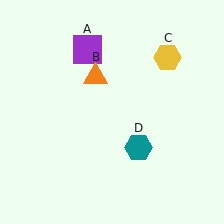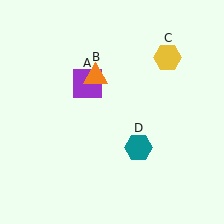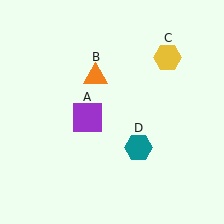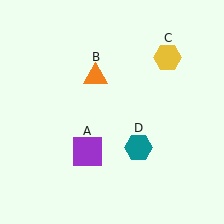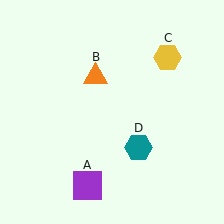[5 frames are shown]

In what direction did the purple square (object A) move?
The purple square (object A) moved down.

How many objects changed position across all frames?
1 object changed position: purple square (object A).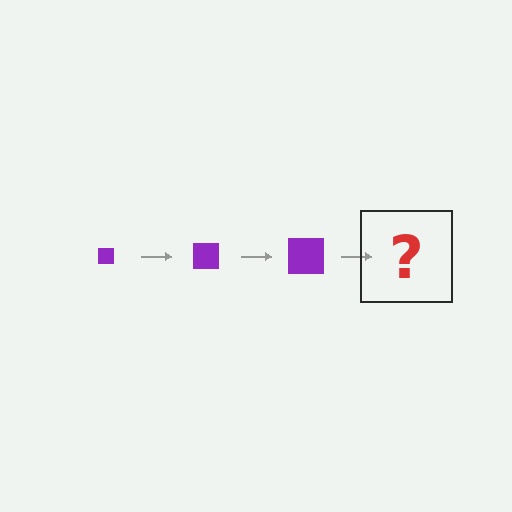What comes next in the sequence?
The next element should be a purple square, larger than the previous one.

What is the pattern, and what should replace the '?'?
The pattern is that the square gets progressively larger each step. The '?' should be a purple square, larger than the previous one.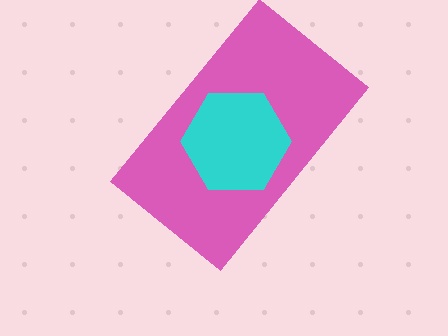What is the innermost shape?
The cyan hexagon.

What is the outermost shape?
The pink rectangle.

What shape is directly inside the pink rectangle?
The cyan hexagon.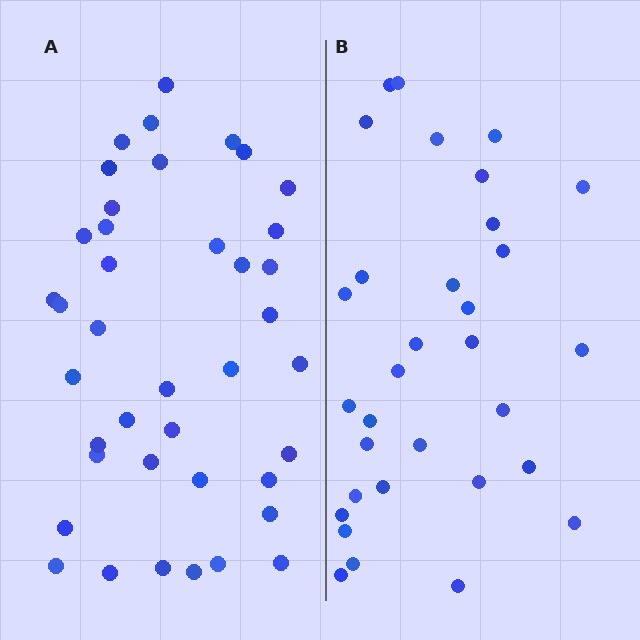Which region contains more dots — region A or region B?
Region A (the left region) has more dots.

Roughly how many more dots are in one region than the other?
Region A has roughly 8 or so more dots than region B.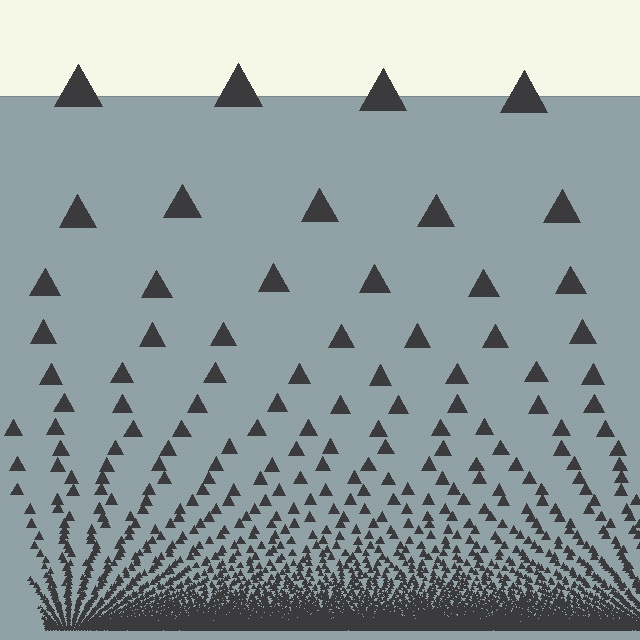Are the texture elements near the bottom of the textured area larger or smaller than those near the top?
Smaller. The gradient is inverted — elements near the bottom are smaller and denser.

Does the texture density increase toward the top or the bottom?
Density increases toward the bottom.